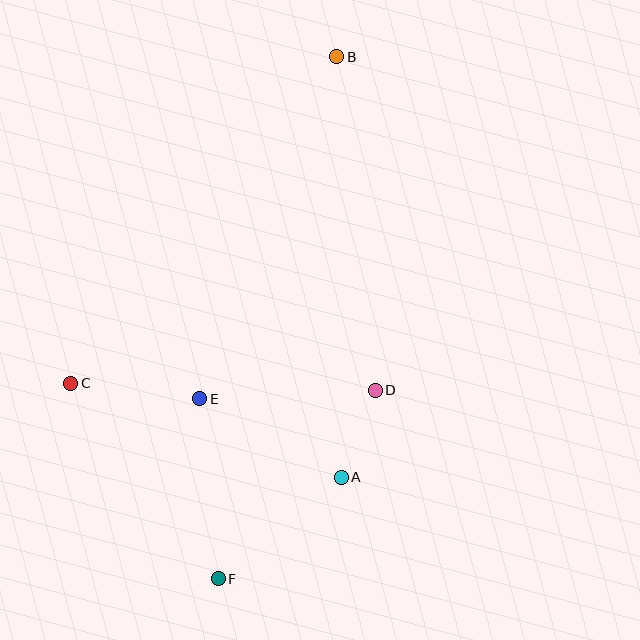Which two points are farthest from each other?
Points B and F are farthest from each other.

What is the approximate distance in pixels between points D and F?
The distance between D and F is approximately 245 pixels.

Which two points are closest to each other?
Points A and D are closest to each other.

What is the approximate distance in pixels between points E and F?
The distance between E and F is approximately 181 pixels.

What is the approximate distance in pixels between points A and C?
The distance between A and C is approximately 286 pixels.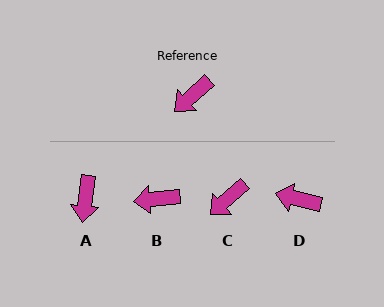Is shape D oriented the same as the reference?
No, it is off by about 55 degrees.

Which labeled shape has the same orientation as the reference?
C.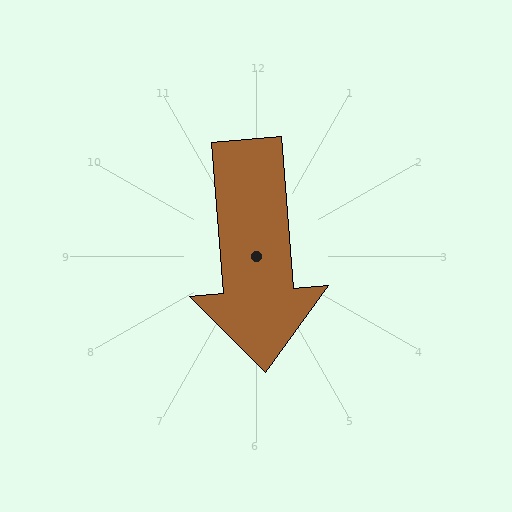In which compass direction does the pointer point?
South.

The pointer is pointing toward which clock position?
Roughly 6 o'clock.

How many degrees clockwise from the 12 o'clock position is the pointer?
Approximately 175 degrees.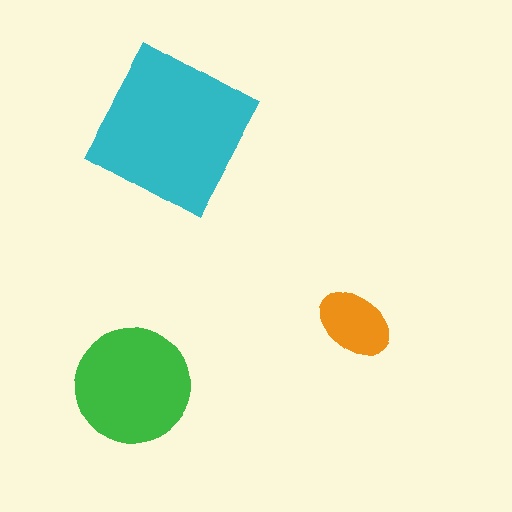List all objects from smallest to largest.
The orange ellipse, the green circle, the cyan square.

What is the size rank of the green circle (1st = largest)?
2nd.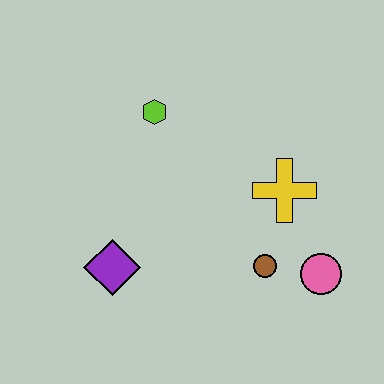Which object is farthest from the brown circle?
The lime hexagon is farthest from the brown circle.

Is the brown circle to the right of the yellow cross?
No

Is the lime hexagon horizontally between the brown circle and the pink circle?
No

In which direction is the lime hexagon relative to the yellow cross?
The lime hexagon is to the left of the yellow cross.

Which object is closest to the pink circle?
The brown circle is closest to the pink circle.